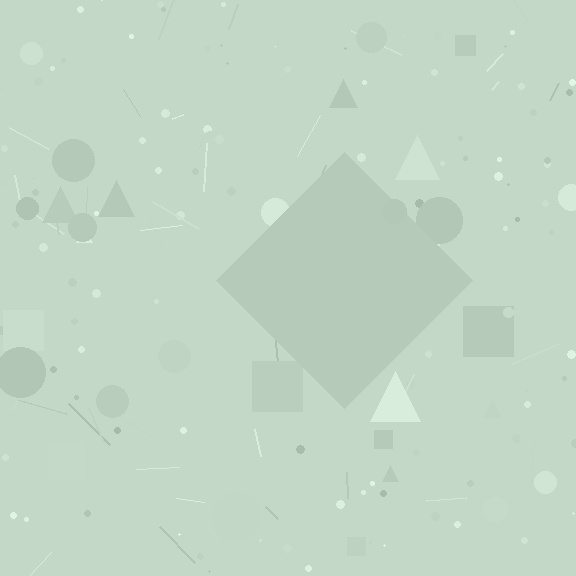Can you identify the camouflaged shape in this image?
The camouflaged shape is a diamond.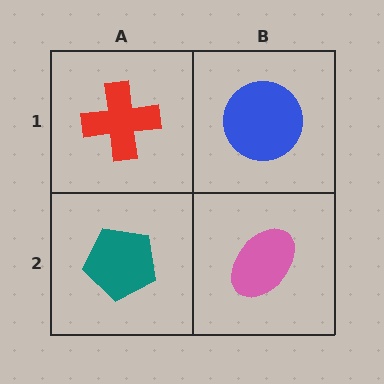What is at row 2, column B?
A pink ellipse.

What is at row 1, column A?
A red cross.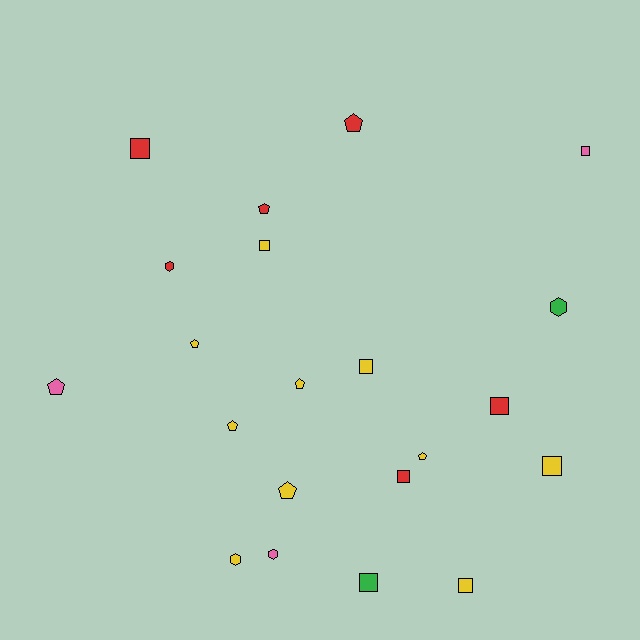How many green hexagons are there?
There is 1 green hexagon.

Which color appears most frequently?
Yellow, with 10 objects.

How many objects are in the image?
There are 21 objects.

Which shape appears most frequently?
Square, with 9 objects.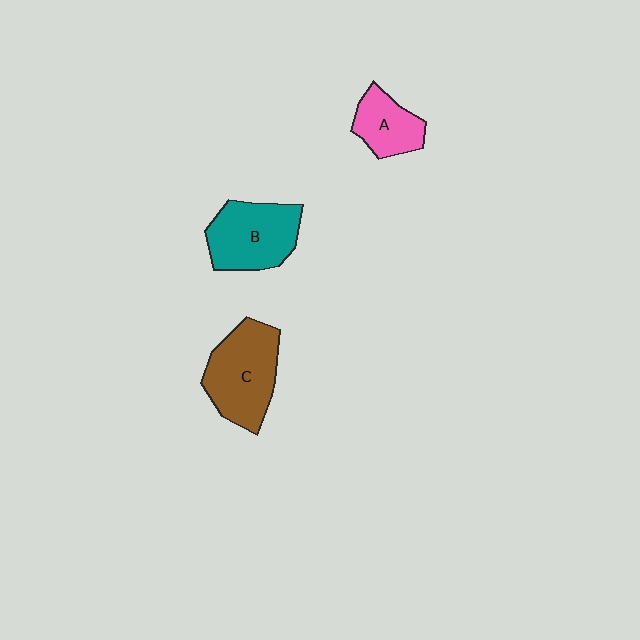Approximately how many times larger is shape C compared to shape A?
Approximately 1.7 times.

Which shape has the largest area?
Shape C (brown).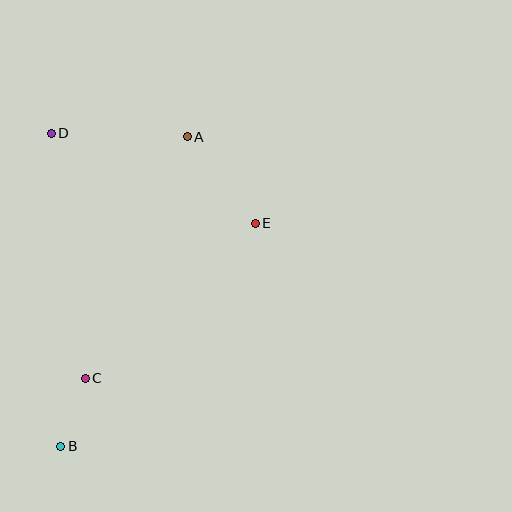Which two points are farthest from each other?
Points A and B are farthest from each other.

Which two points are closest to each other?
Points B and C are closest to each other.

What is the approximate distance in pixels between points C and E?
The distance between C and E is approximately 230 pixels.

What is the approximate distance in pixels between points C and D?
The distance between C and D is approximately 247 pixels.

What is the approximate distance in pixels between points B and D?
The distance between B and D is approximately 313 pixels.